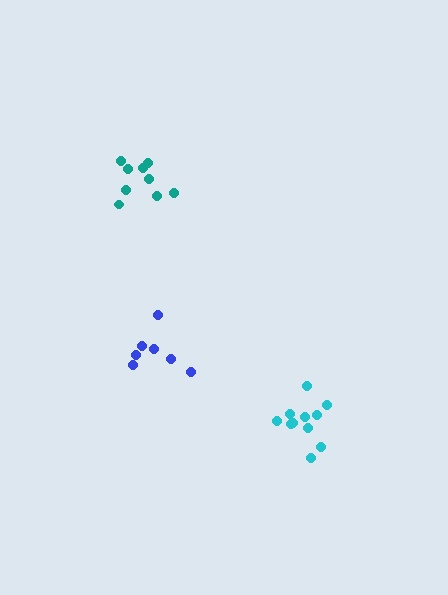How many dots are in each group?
Group 1: 9 dots, Group 2: 11 dots, Group 3: 7 dots (27 total).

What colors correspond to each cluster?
The clusters are colored: teal, cyan, blue.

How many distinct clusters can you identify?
There are 3 distinct clusters.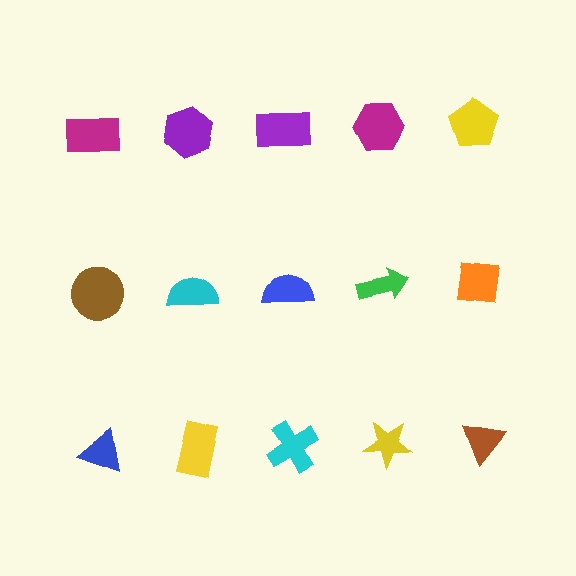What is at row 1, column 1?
A magenta rectangle.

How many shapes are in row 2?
5 shapes.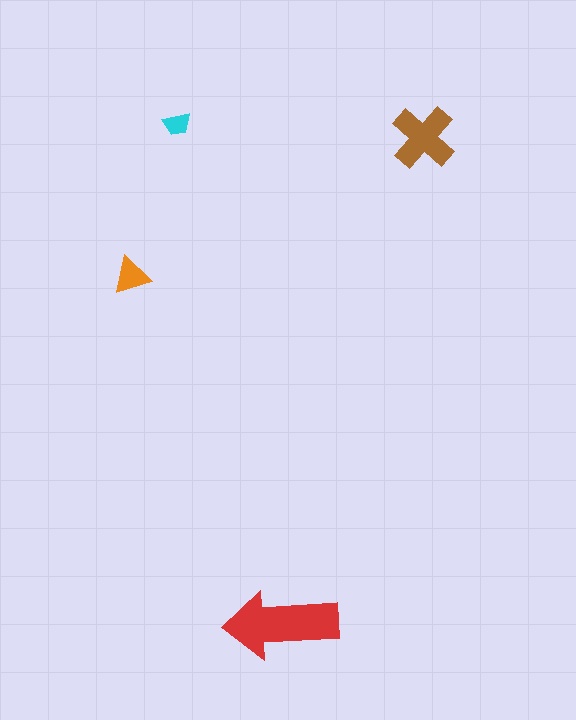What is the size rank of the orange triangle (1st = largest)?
3rd.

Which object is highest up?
The cyan trapezoid is topmost.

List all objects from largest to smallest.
The red arrow, the brown cross, the orange triangle, the cyan trapezoid.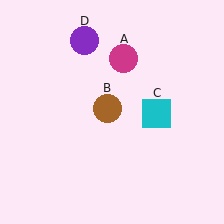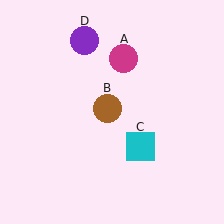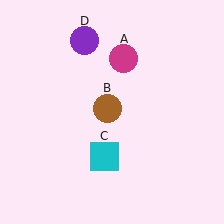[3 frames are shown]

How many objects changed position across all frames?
1 object changed position: cyan square (object C).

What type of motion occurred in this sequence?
The cyan square (object C) rotated clockwise around the center of the scene.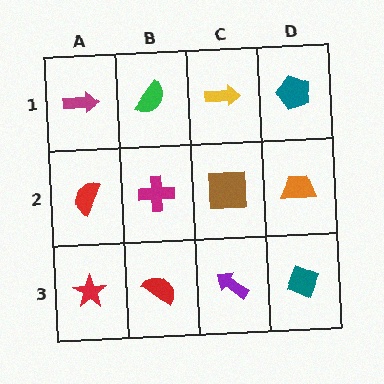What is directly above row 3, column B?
A magenta cross.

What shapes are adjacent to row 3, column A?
A red semicircle (row 2, column A), a red semicircle (row 3, column B).